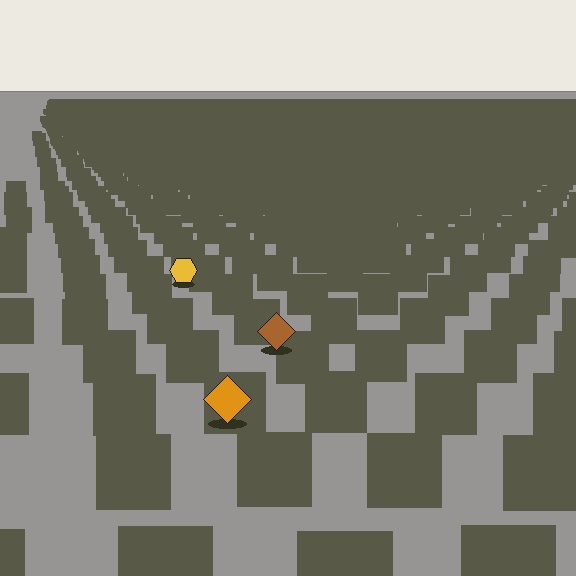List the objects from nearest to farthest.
From nearest to farthest: the orange diamond, the brown diamond, the yellow hexagon.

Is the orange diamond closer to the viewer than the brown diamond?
Yes. The orange diamond is closer — you can tell from the texture gradient: the ground texture is coarser near it.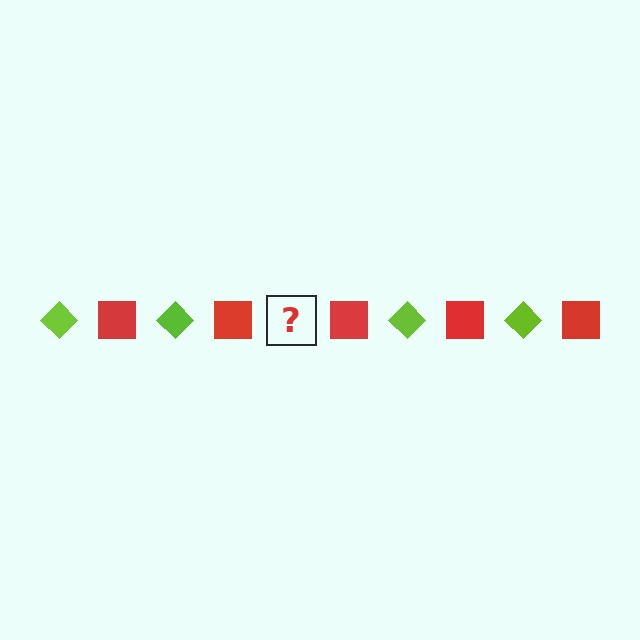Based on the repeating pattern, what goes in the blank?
The blank should be a lime diamond.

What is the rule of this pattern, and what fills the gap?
The rule is that the pattern alternates between lime diamond and red square. The gap should be filled with a lime diamond.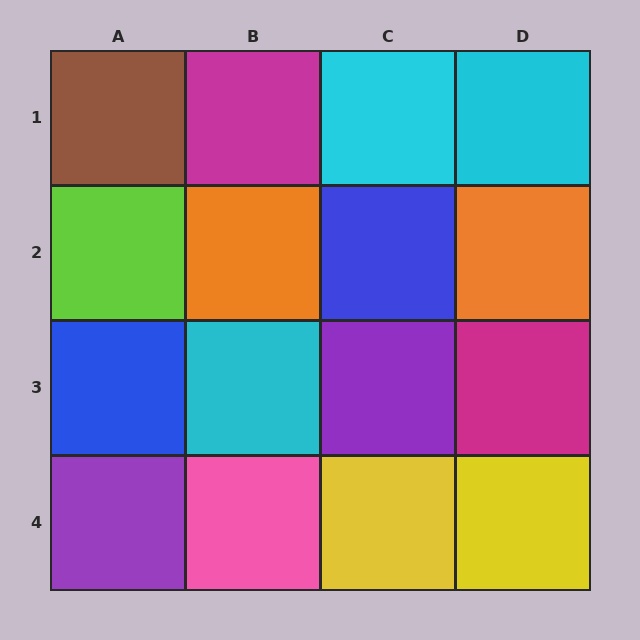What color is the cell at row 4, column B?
Pink.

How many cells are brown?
1 cell is brown.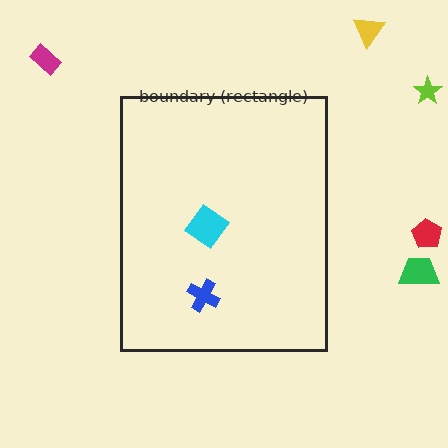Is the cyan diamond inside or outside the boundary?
Inside.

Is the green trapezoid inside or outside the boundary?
Outside.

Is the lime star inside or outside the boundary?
Outside.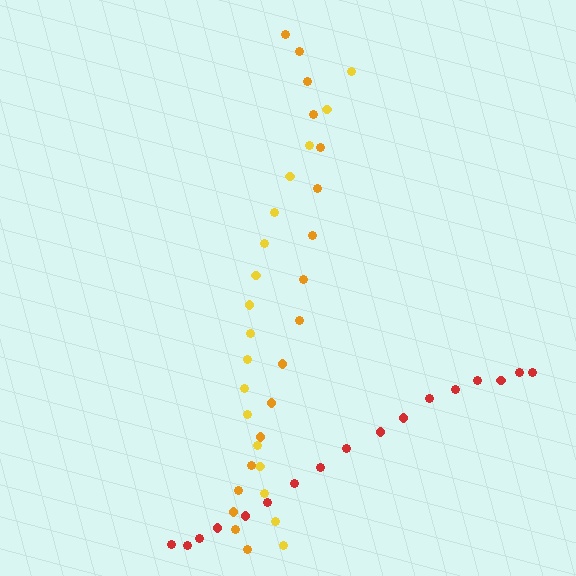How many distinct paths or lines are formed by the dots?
There are 3 distinct paths.